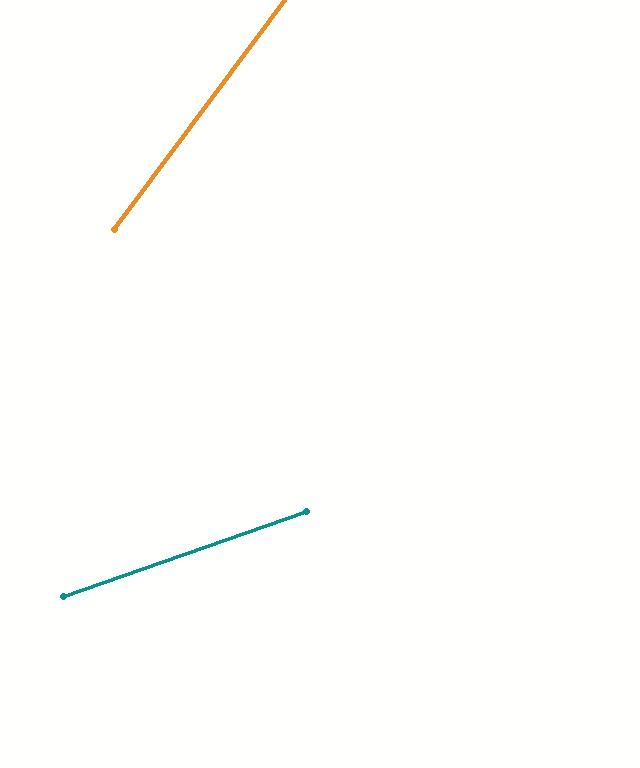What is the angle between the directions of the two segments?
Approximately 34 degrees.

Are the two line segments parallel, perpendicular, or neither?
Neither parallel nor perpendicular — they differ by about 34°.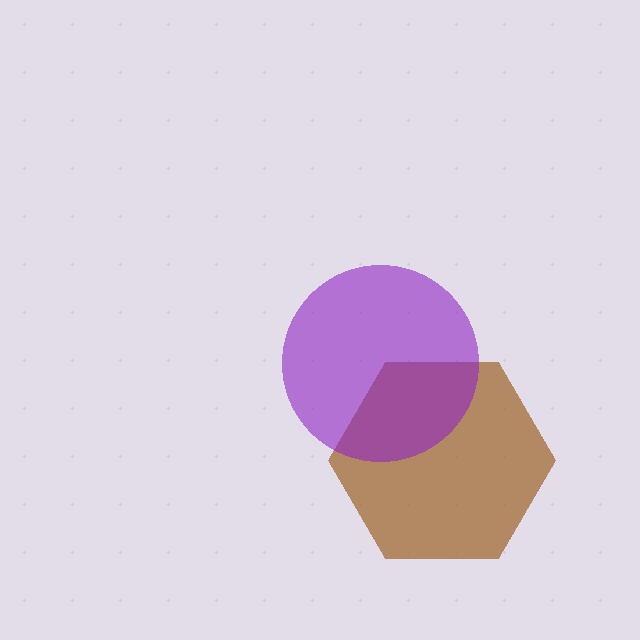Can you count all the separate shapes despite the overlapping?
Yes, there are 2 separate shapes.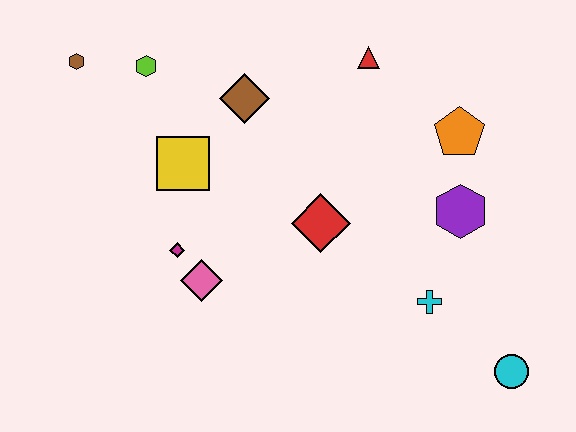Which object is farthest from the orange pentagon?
The brown hexagon is farthest from the orange pentagon.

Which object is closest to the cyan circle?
The cyan cross is closest to the cyan circle.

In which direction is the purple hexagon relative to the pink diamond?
The purple hexagon is to the right of the pink diamond.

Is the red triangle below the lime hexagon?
No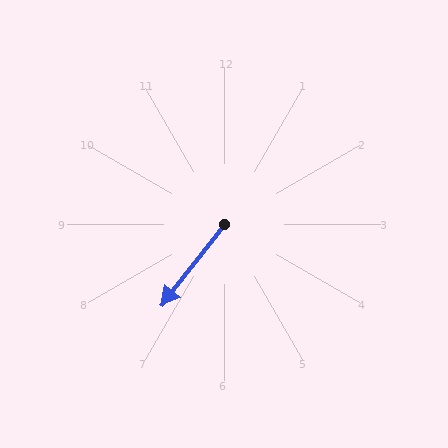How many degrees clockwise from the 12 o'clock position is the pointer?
Approximately 218 degrees.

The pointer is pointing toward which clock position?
Roughly 7 o'clock.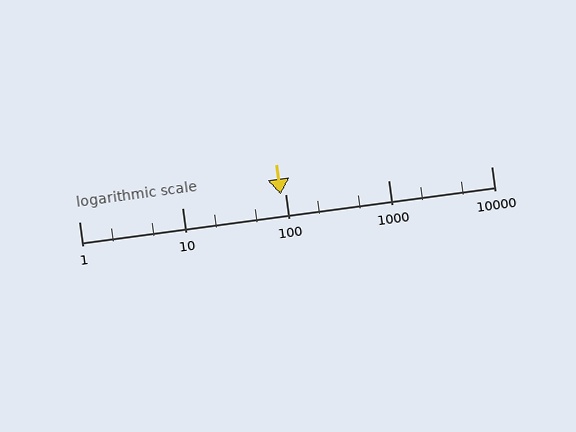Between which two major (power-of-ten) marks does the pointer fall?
The pointer is between 10 and 100.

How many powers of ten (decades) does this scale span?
The scale spans 4 decades, from 1 to 10000.